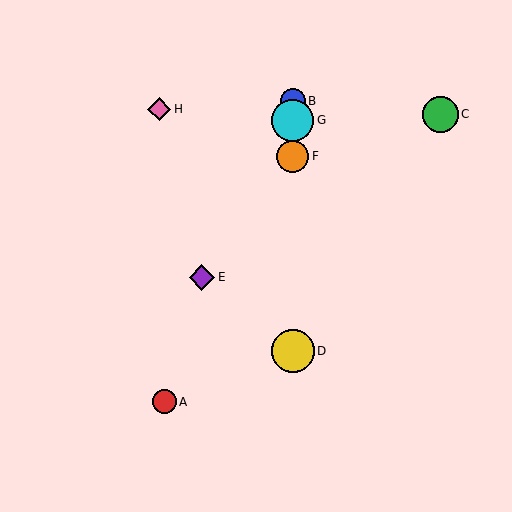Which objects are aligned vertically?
Objects B, D, F, G are aligned vertically.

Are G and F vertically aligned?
Yes, both are at x≈293.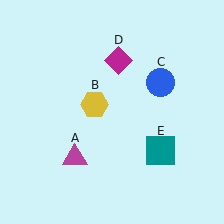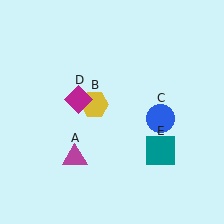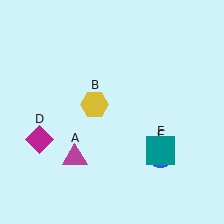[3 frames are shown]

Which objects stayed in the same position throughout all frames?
Magenta triangle (object A) and yellow hexagon (object B) and teal square (object E) remained stationary.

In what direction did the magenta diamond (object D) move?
The magenta diamond (object D) moved down and to the left.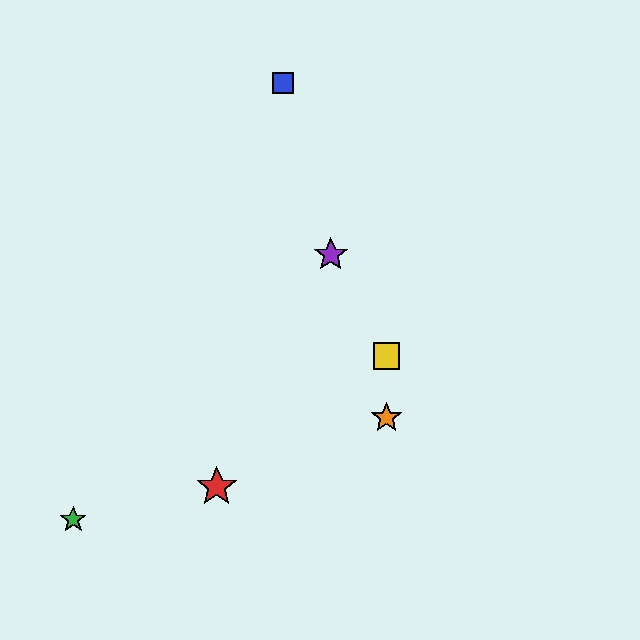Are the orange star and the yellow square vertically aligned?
Yes, both are at x≈386.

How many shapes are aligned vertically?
2 shapes (the yellow square, the orange star) are aligned vertically.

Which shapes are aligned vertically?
The yellow square, the orange star are aligned vertically.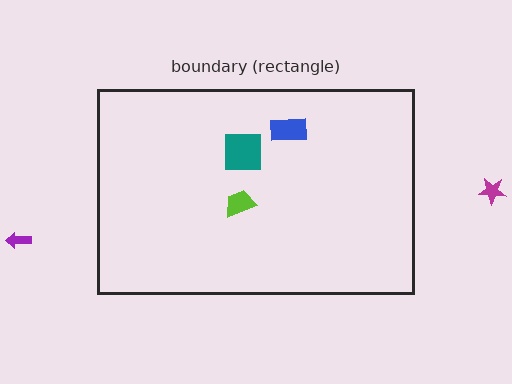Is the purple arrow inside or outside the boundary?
Outside.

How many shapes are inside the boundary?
3 inside, 2 outside.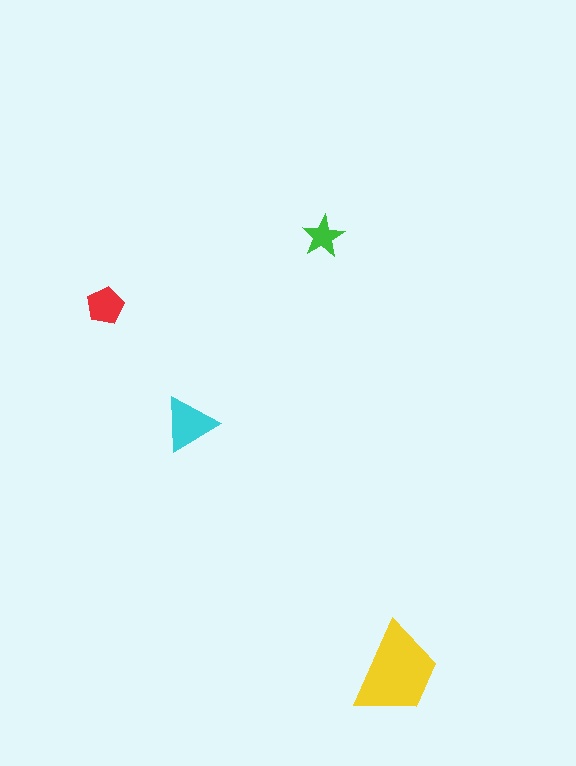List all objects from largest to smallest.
The yellow trapezoid, the cyan triangle, the red pentagon, the green star.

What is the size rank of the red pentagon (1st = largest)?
3rd.